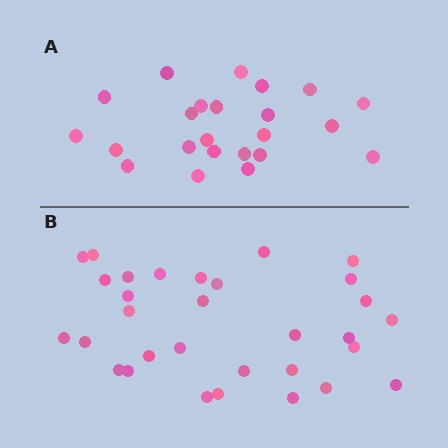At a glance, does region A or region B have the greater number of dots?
Region B (the bottom region) has more dots.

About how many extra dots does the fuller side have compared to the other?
Region B has roughly 8 or so more dots than region A.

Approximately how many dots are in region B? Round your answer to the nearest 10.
About 30 dots. (The exact count is 31, which rounds to 30.)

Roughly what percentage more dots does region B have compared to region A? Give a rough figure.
About 35% more.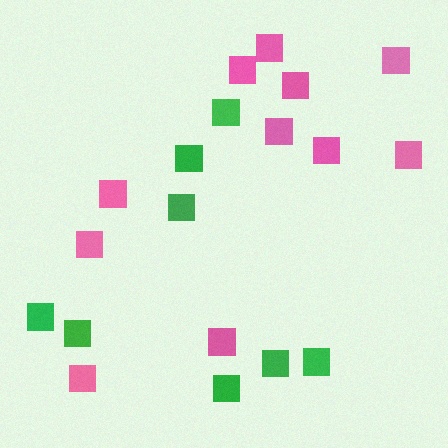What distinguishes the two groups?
There are 2 groups: one group of pink squares (11) and one group of green squares (8).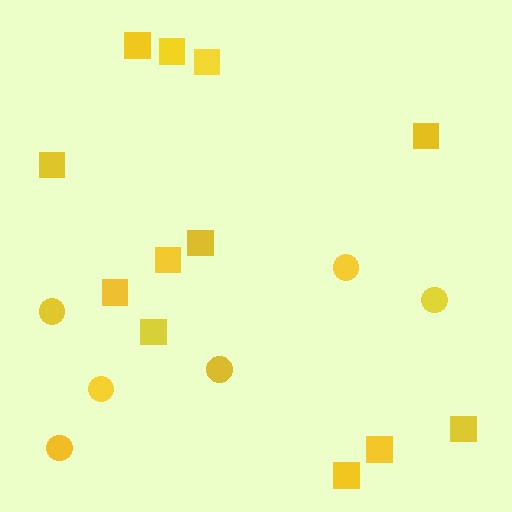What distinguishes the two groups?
There are 2 groups: one group of circles (6) and one group of squares (12).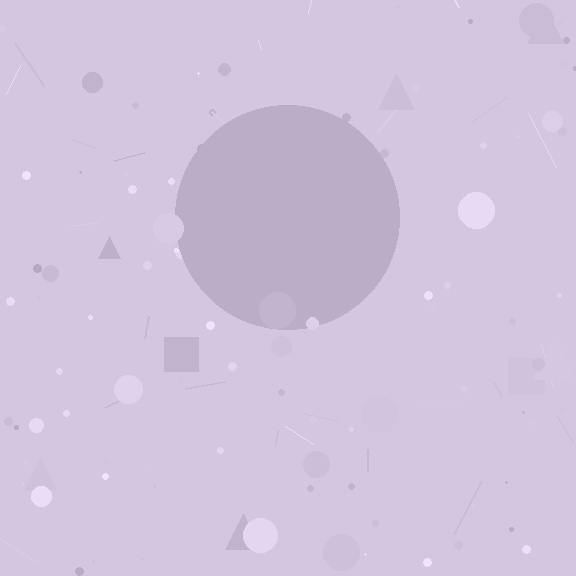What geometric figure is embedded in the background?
A circle is embedded in the background.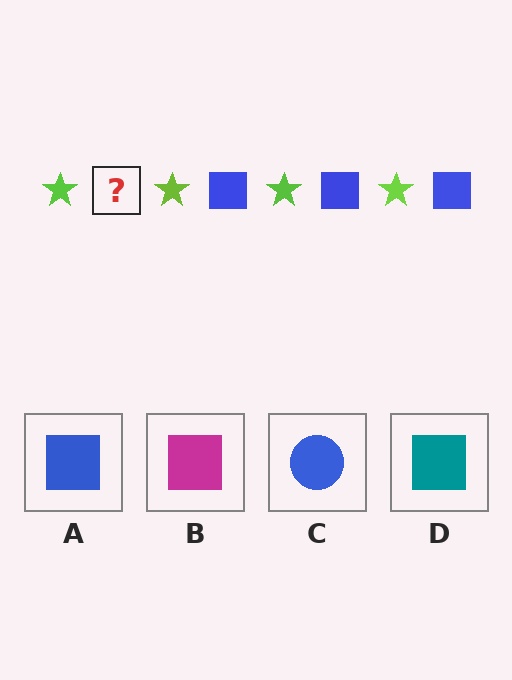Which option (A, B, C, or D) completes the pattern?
A.